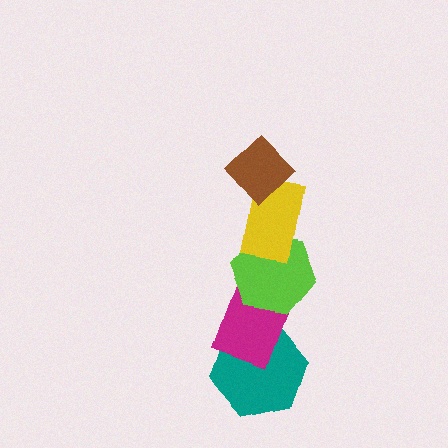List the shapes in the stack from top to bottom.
From top to bottom: the brown diamond, the yellow rectangle, the lime hexagon, the magenta rectangle, the teal hexagon.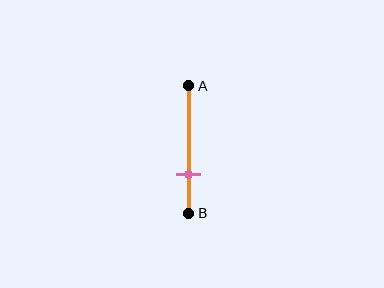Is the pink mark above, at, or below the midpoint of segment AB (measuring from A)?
The pink mark is below the midpoint of segment AB.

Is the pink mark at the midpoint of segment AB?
No, the mark is at about 70% from A, not at the 50% midpoint.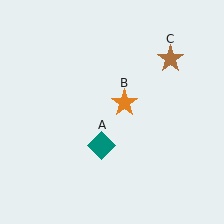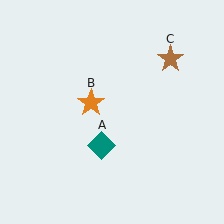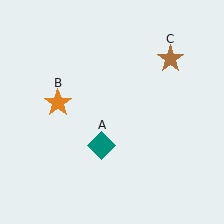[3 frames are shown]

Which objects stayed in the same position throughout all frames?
Teal diamond (object A) and brown star (object C) remained stationary.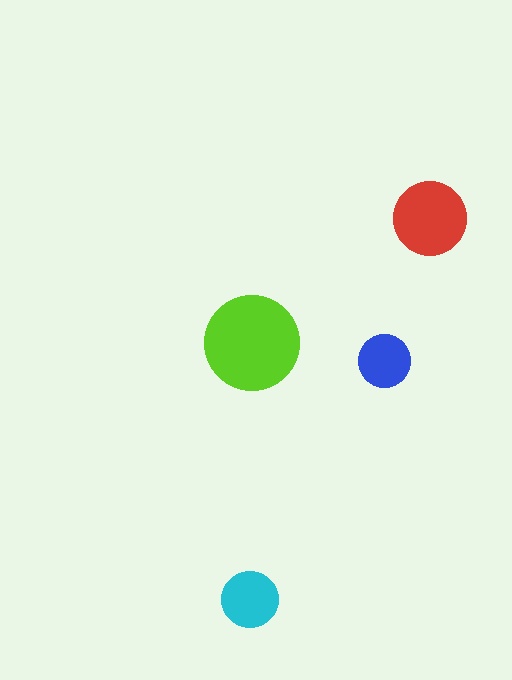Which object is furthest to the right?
The red circle is rightmost.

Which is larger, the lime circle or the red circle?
The lime one.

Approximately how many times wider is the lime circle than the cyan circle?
About 1.5 times wider.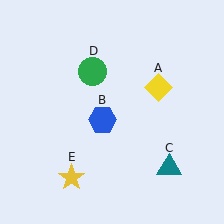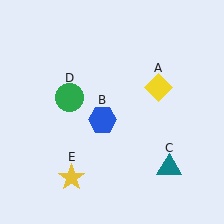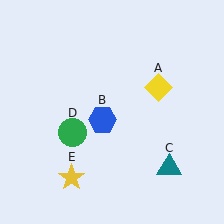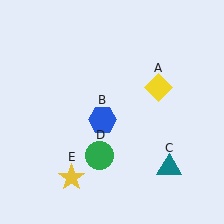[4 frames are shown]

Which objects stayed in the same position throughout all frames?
Yellow diamond (object A) and blue hexagon (object B) and teal triangle (object C) and yellow star (object E) remained stationary.